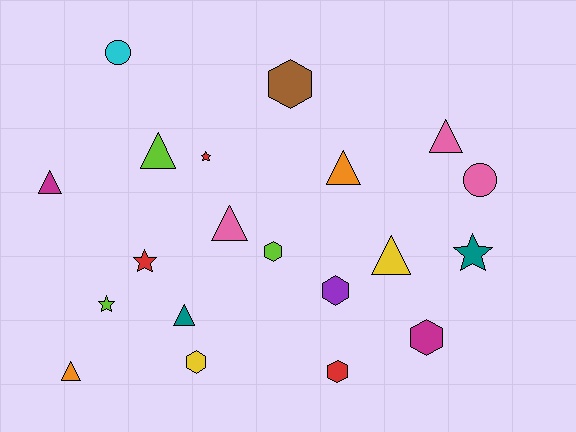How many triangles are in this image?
There are 8 triangles.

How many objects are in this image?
There are 20 objects.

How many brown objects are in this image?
There is 1 brown object.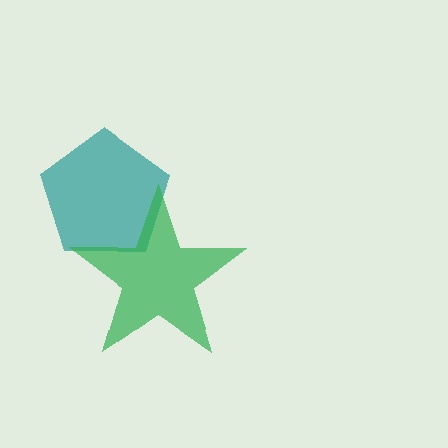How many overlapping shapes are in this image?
There are 2 overlapping shapes in the image.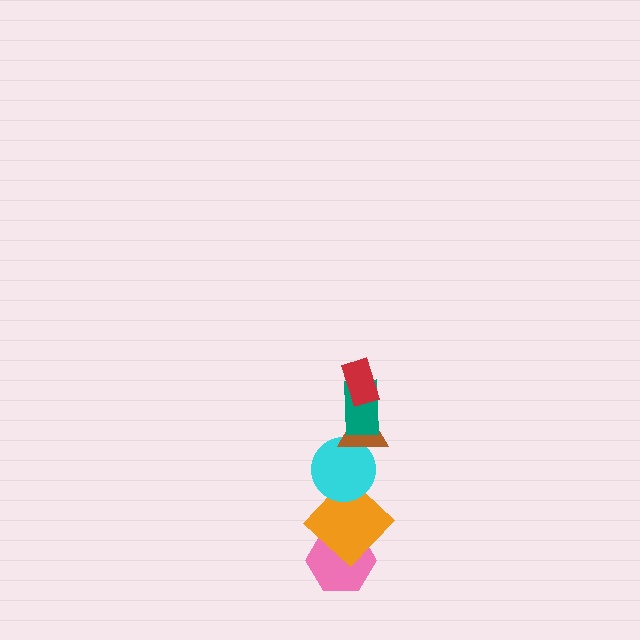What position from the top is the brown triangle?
The brown triangle is 3rd from the top.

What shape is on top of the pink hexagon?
The orange diamond is on top of the pink hexagon.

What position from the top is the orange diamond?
The orange diamond is 5th from the top.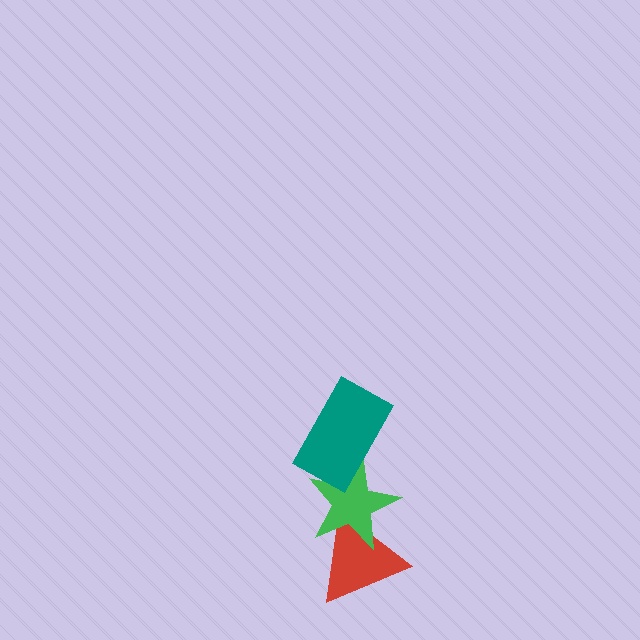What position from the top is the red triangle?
The red triangle is 3rd from the top.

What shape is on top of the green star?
The teal rectangle is on top of the green star.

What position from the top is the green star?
The green star is 2nd from the top.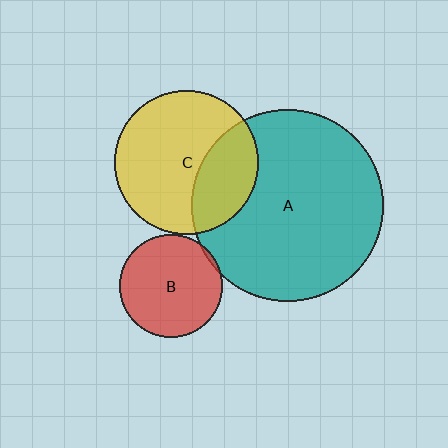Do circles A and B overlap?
Yes.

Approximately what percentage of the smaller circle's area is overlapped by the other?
Approximately 5%.